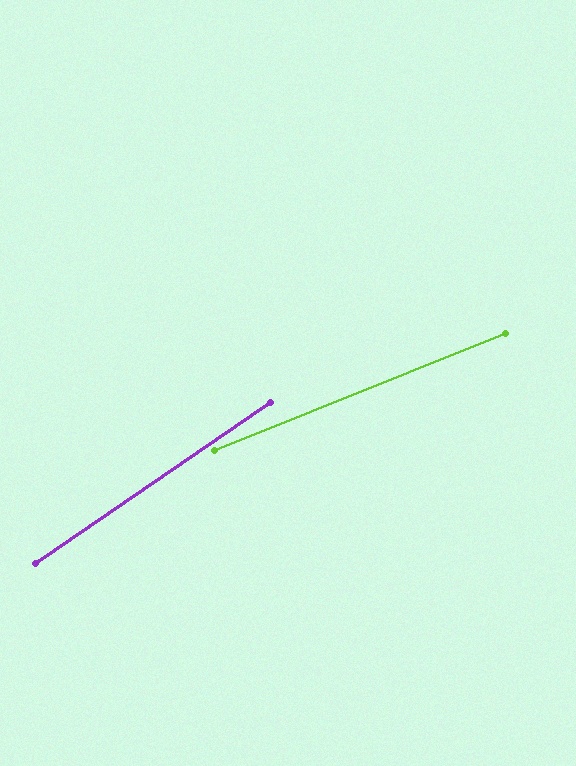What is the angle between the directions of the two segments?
Approximately 12 degrees.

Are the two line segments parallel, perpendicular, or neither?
Neither parallel nor perpendicular — they differ by about 12°.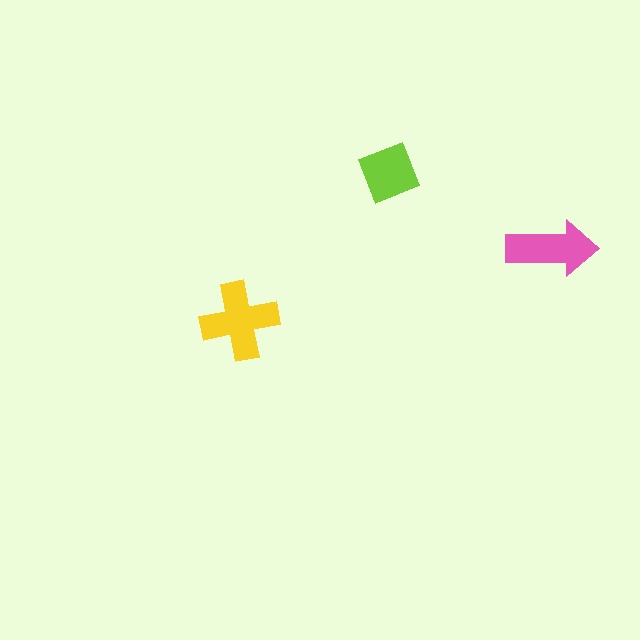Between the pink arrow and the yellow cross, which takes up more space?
The yellow cross.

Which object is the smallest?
The lime square.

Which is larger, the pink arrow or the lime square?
The pink arrow.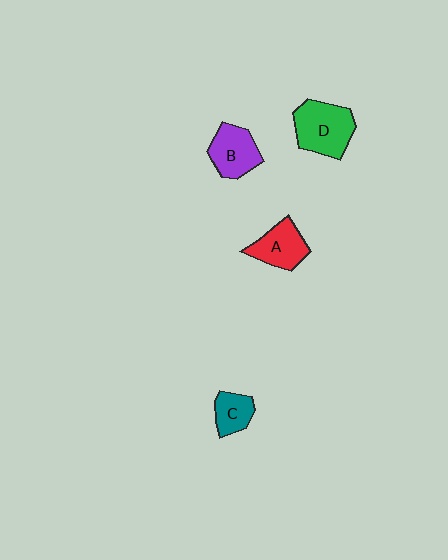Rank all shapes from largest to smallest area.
From largest to smallest: D (green), B (purple), A (red), C (teal).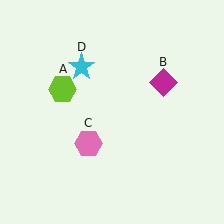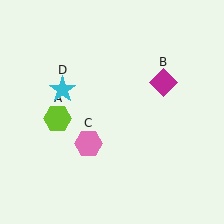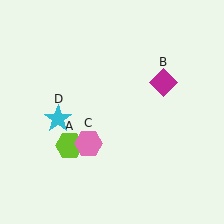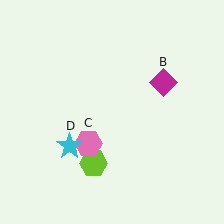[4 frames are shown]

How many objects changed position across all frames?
2 objects changed position: lime hexagon (object A), cyan star (object D).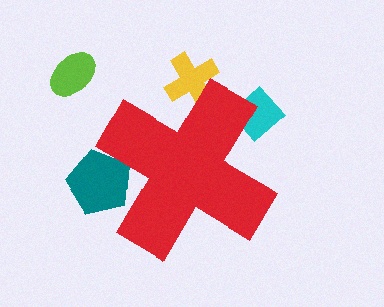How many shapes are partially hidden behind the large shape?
3 shapes are partially hidden.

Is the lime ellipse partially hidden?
No, the lime ellipse is fully visible.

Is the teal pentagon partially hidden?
Yes, the teal pentagon is partially hidden behind the red cross.